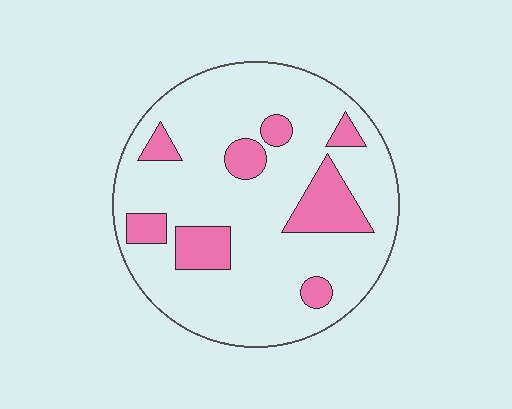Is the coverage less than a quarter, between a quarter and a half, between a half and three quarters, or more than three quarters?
Less than a quarter.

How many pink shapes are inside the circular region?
8.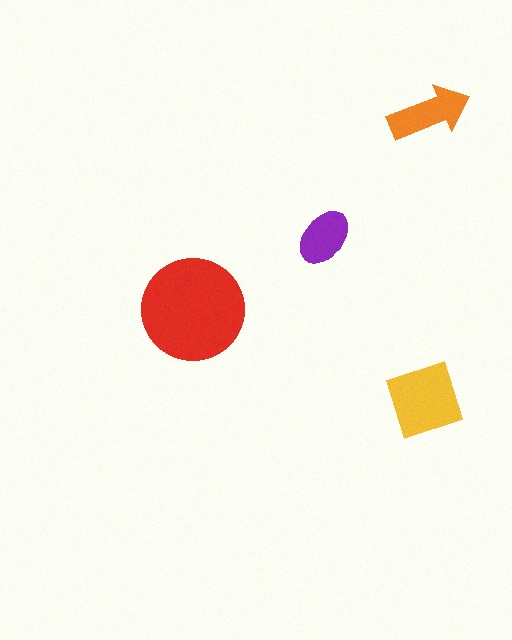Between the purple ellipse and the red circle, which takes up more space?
The red circle.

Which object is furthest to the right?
The orange arrow is rightmost.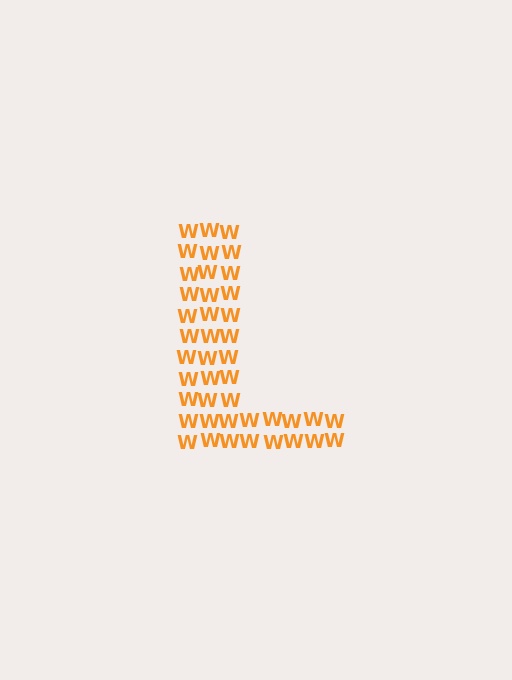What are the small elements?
The small elements are letter W's.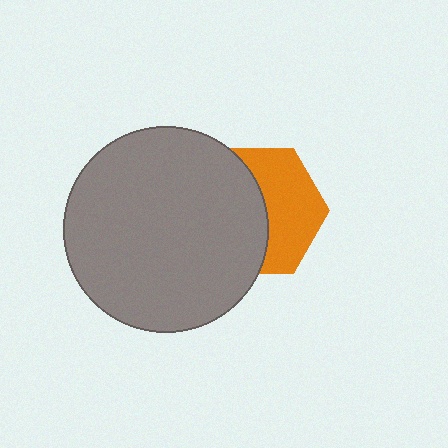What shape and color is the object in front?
The object in front is a gray circle.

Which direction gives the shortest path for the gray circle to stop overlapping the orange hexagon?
Moving left gives the shortest separation.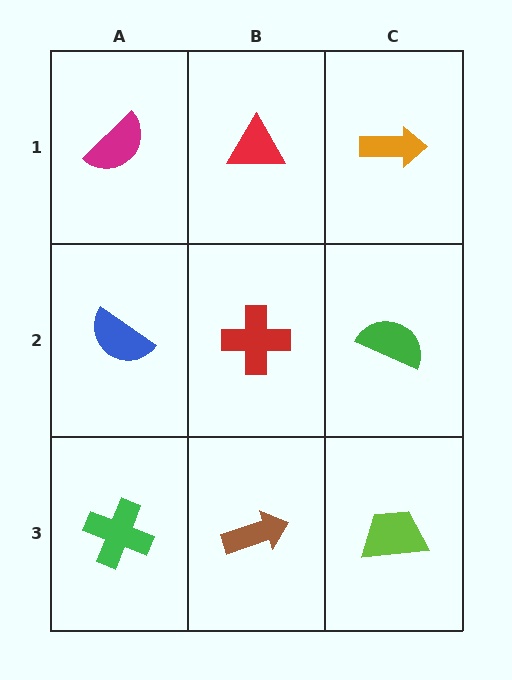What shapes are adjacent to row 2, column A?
A magenta semicircle (row 1, column A), a green cross (row 3, column A), a red cross (row 2, column B).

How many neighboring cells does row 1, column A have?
2.